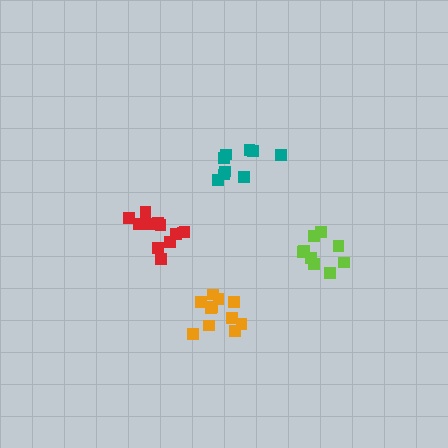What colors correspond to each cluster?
The clusters are colored: lime, orange, teal, red.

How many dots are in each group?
Group 1: 9 dots, Group 2: 11 dots, Group 3: 9 dots, Group 4: 12 dots (41 total).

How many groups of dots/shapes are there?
There are 4 groups.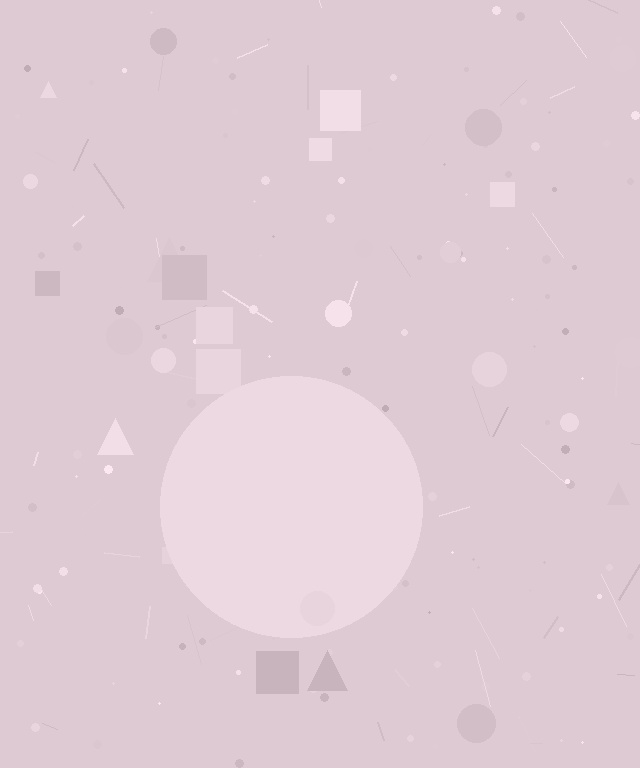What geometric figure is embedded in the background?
A circle is embedded in the background.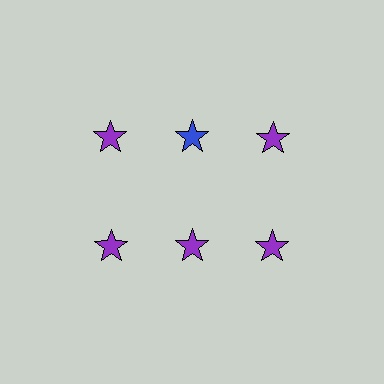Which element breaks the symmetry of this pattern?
The blue star in the top row, second from left column breaks the symmetry. All other shapes are purple stars.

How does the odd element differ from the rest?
It has a different color: blue instead of purple.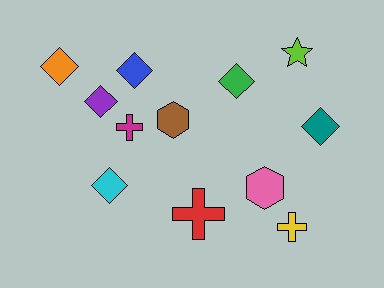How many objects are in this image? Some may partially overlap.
There are 12 objects.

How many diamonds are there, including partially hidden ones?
There are 6 diamonds.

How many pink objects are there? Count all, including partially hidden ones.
There is 1 pink object.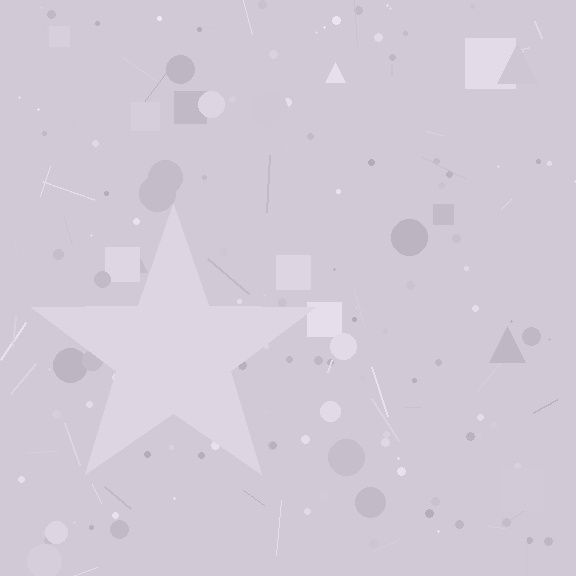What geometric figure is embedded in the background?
A star is embedded in the background.